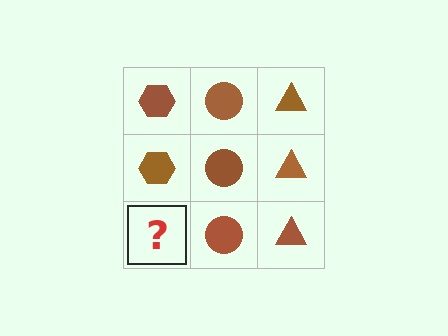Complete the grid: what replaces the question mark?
The question mark should be replaced with a brown hexagon.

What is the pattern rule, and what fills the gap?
The rule is that each column has a consistent shape. The gap should be filled with a brown hexagon.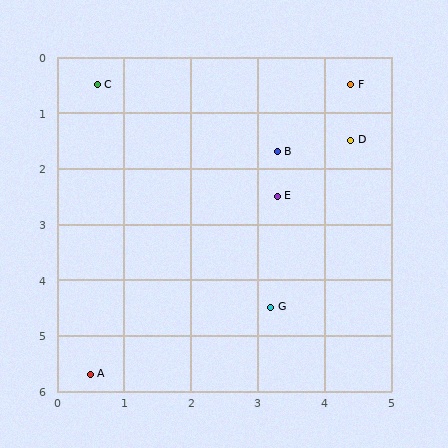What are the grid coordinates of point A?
Point A is at approximately (0.5, 5.7).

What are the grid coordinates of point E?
Point E is at approximately (3.3, 2.5).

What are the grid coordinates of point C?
Point C is at approximately (0.6, 0.5).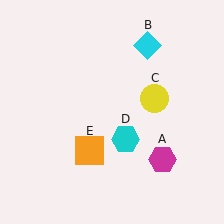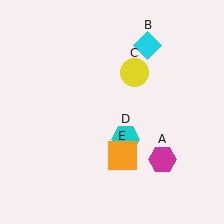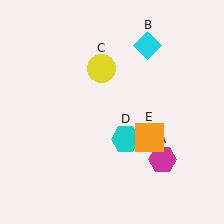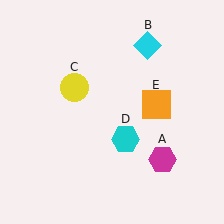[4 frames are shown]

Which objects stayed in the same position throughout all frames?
Magenta hexagon (object A) and cyan diamond (object B) and cyan hexagon (object D) remained stationary.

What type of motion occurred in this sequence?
The yellow circle (object C), orange square (object E) rotated counterclockwise around the center of the scene.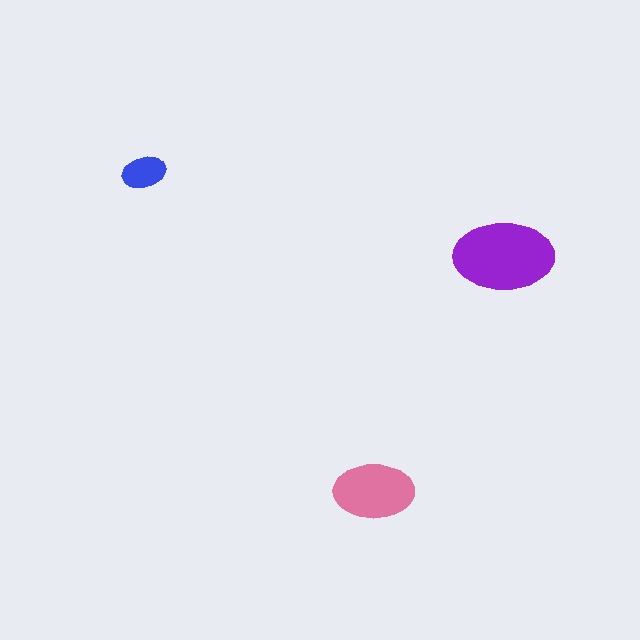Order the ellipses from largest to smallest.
the purple one, the pink one, the blue one.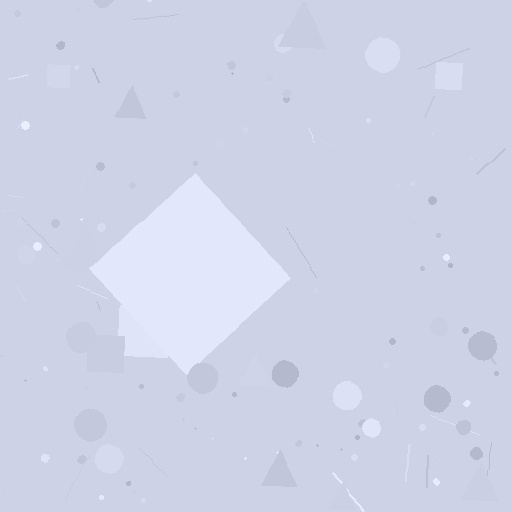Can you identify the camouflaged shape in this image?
The camouflaged shape is a diamond.